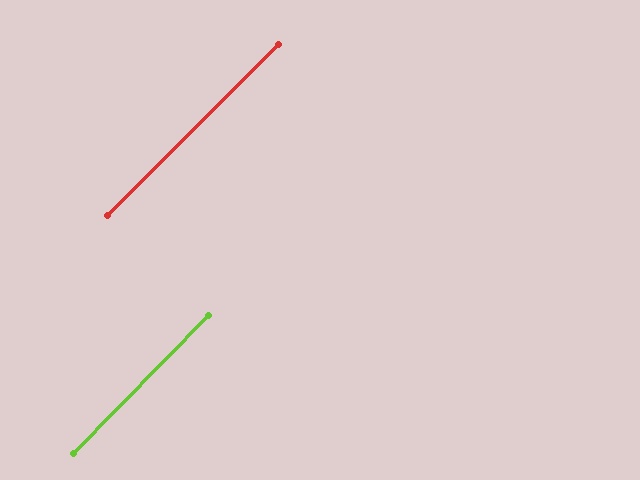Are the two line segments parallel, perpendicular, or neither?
Parallel — their directions differ by only 0.7°.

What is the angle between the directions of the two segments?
Approximately 1 degree.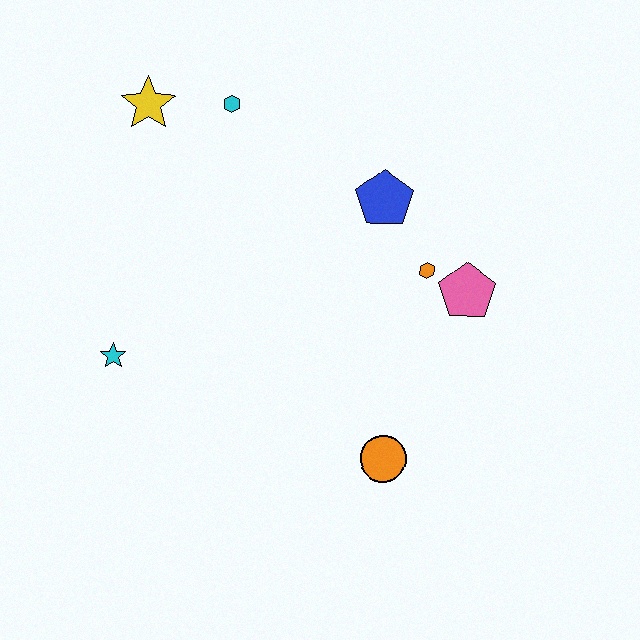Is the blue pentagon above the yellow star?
No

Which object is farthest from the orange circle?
The yellow star is farthest from the orange circle.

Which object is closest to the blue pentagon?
The orange hexagon is closest to the blue pentagon.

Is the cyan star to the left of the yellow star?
Yes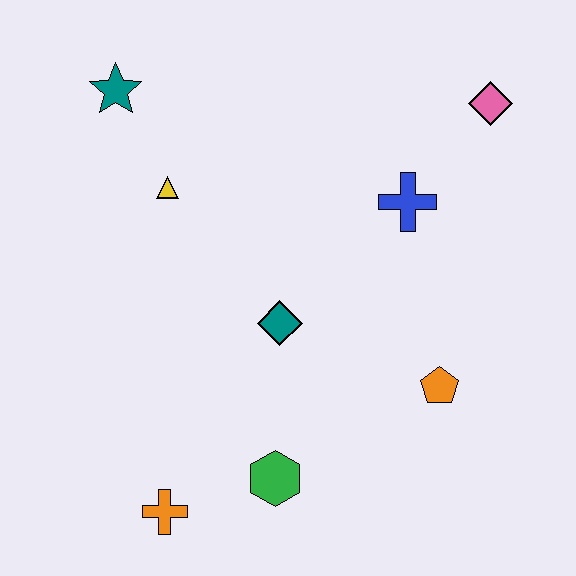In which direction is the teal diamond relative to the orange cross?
The teal diamond is above the orange cross.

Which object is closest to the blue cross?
The pink diamond is closest to the blue cross.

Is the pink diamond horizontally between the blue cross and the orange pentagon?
No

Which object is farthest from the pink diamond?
The orange cross is farthest from the pink diamond.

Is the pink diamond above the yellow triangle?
Yes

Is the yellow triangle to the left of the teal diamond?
Yes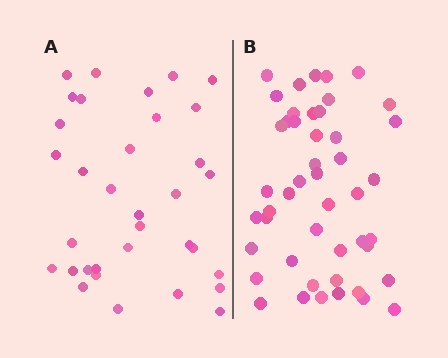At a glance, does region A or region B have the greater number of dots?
Region B (the right region) has more dots.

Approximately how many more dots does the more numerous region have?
Region B has approximately 15 more dots than region A.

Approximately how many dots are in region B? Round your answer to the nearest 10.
About 50 dots. (The exact count is 47, which rounds to 50.)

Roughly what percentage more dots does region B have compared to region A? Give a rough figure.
About 40% more.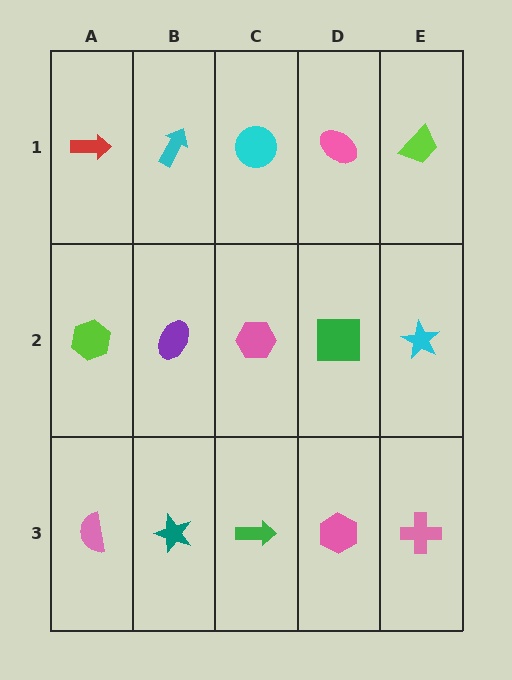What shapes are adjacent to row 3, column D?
A green square (row 2, column D), a green arrow (row 3, column C), a pink cross (row 3, column E).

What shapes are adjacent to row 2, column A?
A red arrow (row 1, column A), a pink semicircle (row 3, column A), a purple ellipse (row 2, column B).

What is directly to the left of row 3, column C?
A teal star.